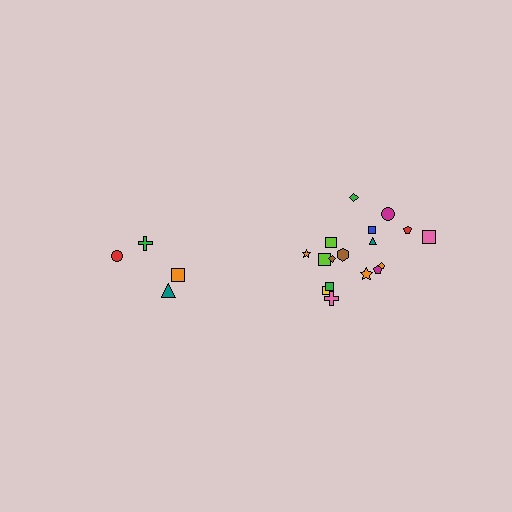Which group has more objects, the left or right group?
The right group.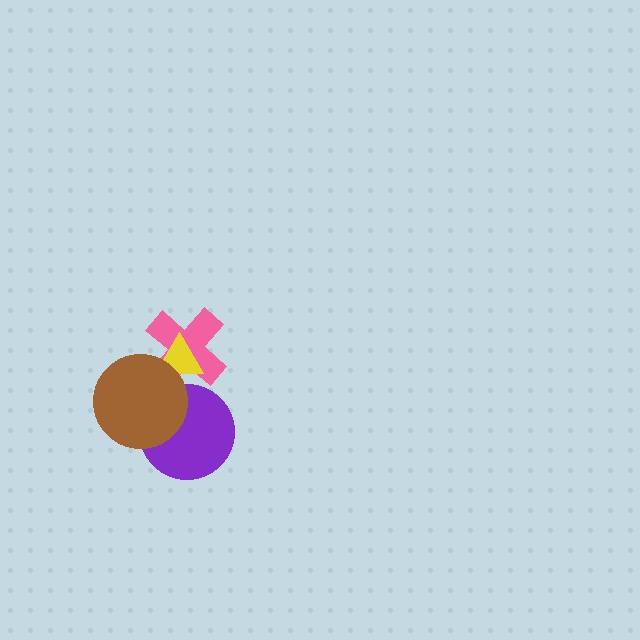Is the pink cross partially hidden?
Yes, it is partially covered by another shape.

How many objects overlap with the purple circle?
1 object overlaps with the purple circle.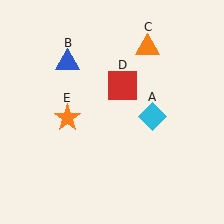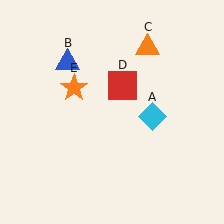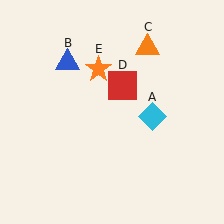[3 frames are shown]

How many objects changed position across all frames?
1 object changed position: orange star (object E).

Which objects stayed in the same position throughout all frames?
Cyan diamond (object A) and blue triangle (object B) and orange triangle (object C) and red square (object D) remained stationary.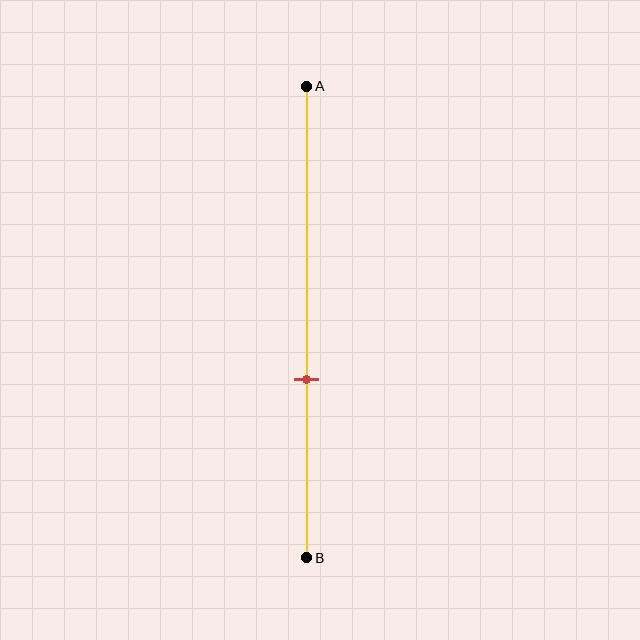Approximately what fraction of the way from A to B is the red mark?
The red mark is approximately 60% of the way from A to B.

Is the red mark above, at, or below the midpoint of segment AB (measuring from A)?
The red mark is below the midpoint of segment AB.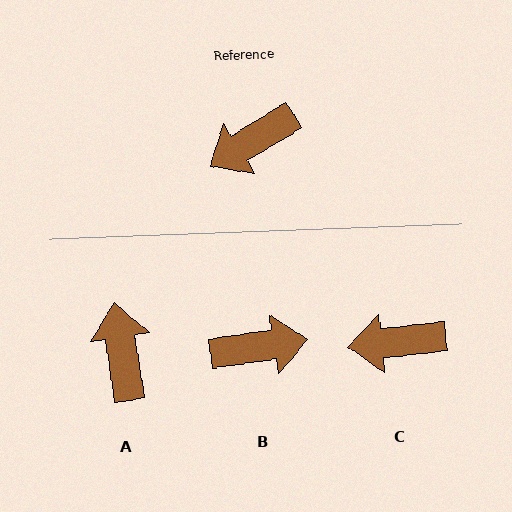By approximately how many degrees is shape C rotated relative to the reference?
Approximately 25 degrees clockwise.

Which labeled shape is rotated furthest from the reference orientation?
B, about 157 degrees away.